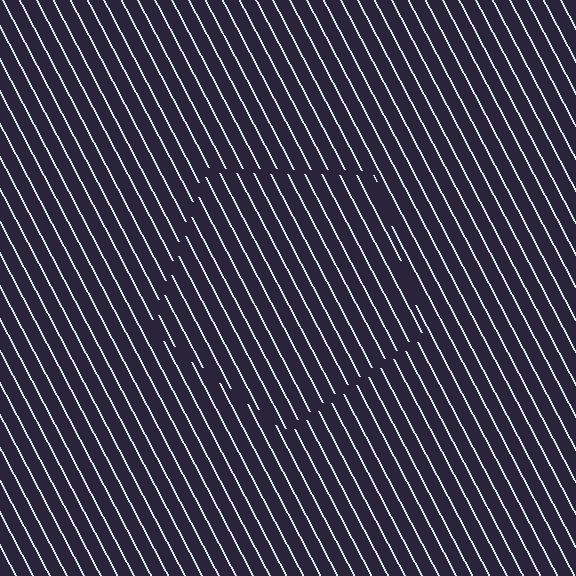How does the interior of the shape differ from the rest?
The interior of the shape contains the same grating, shifted by half a period — the contour is defined by the phase discontinuity where line-ends from the inner and outer gratings abut.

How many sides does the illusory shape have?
5 sides — the line-ends trace a pentagon.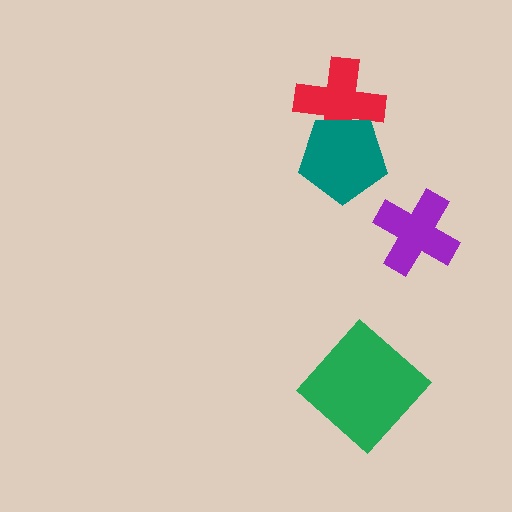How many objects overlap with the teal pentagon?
1 object overlaps with the teal pentagon.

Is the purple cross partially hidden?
No, no other shape covers it.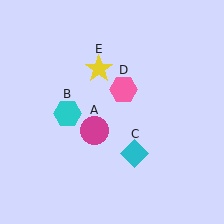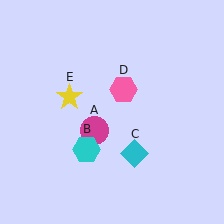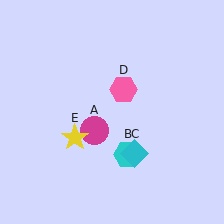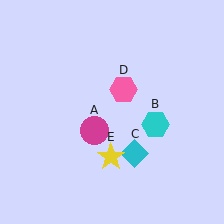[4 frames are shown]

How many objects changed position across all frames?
2 objects changed position: cyan hexagon (object B), yellow star (object E).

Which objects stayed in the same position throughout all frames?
Magenta circle (object A) and cyan diamond (object C) and pink hexagon (object D) remained stationary.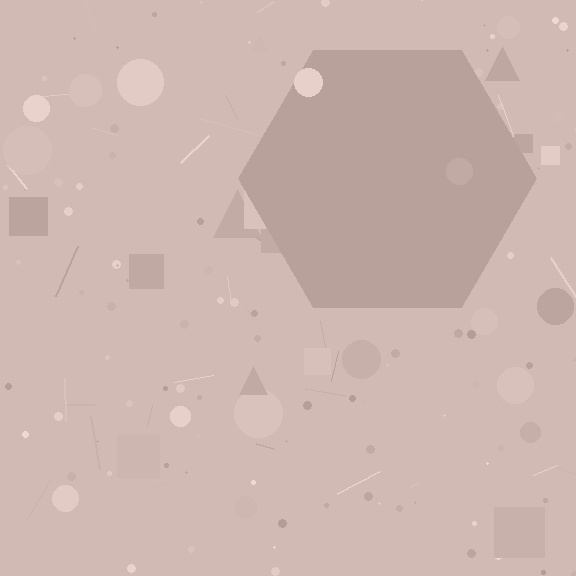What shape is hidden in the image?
A hexagon is hidden in the image.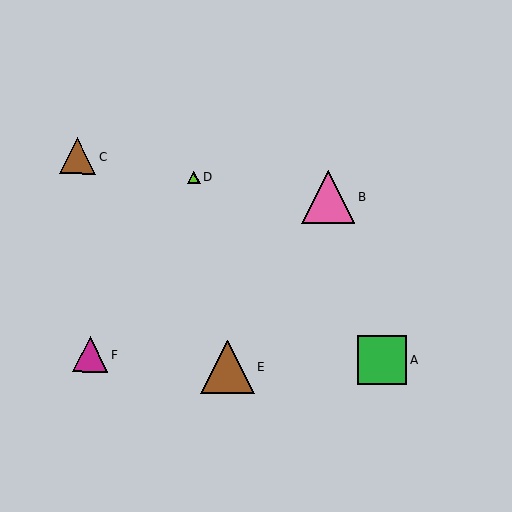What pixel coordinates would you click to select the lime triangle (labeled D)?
Click at (194, 177) to select the lime triangle D.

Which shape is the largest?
The brown triangle (labeled E) is the largest.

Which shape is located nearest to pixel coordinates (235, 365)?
The brown triangle (labeled E) at (227, 367) is nearest to that location.